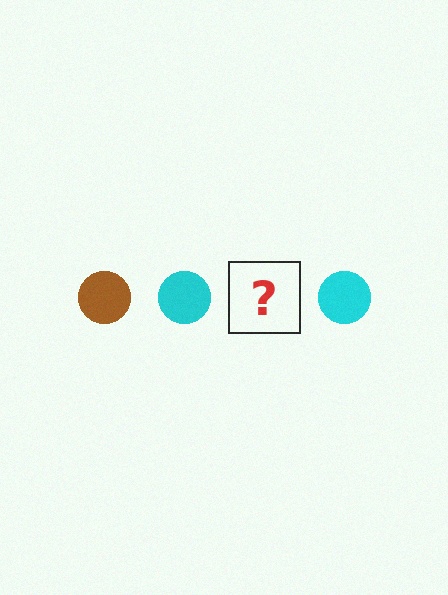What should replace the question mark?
The question mark should be replaced with a brown circle.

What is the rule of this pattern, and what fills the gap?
The rule is that the pattern cycles through brown, cyan circles. The gap should be filled with a brown circle.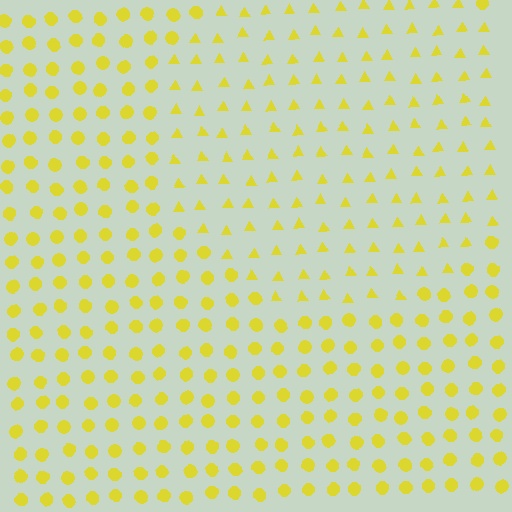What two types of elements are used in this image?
The image uses triangles inside the circle region and circles outside it.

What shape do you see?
I see a circle.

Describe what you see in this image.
The image is filled with small yellow elements arranged in a uniform grid. A circle-shaped region contains triangles, while the surrounding area contains circles. The boundary is defined purely by the change in element shape.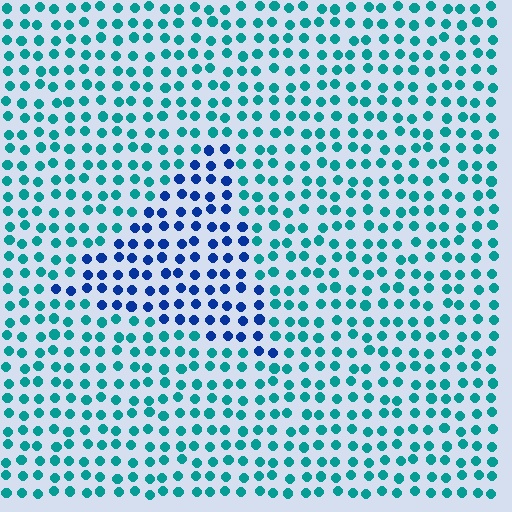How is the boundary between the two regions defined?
The boundary is defined purely by a slight shift in hue (about 46 degrees). Spacing, size, and orientation are identical on both sides.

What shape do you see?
I see a triangle.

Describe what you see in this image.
The image is filled with small teal elements in a uniform arrangement. A triangle-shaped region is visible where the elements are tinted to a slightly different hue, forming a subtle color boundary.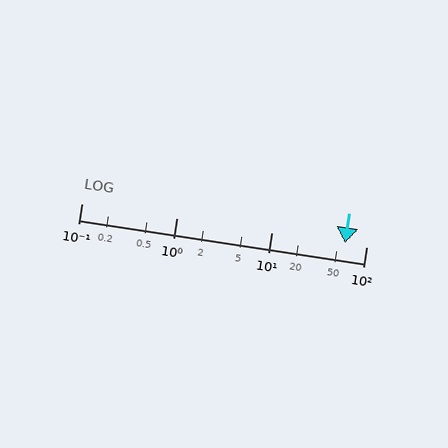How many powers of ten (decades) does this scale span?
The scale spans 3 decades, from 0.1 to 100.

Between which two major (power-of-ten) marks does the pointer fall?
The pointer is between 10 and 100.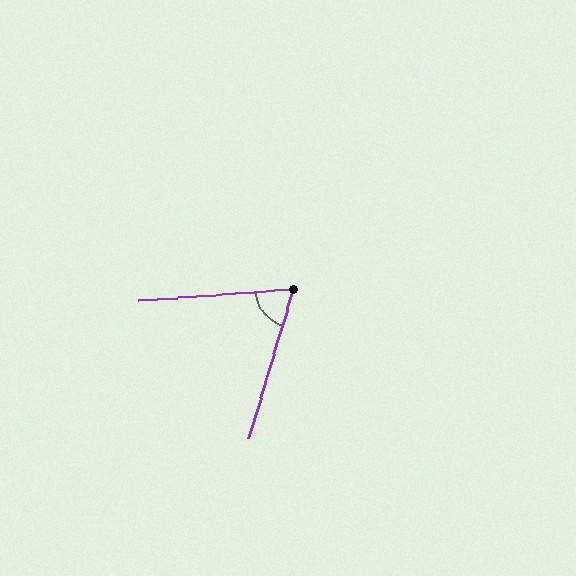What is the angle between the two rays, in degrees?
Approximately 69 degrees.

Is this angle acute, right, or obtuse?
It is acute.